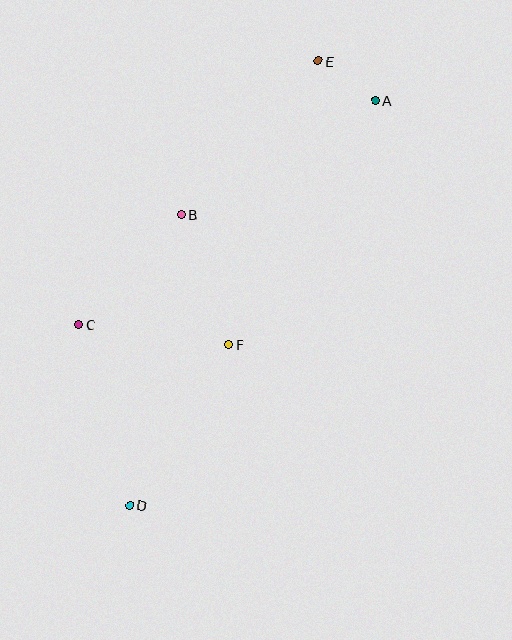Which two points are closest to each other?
Points A and E are closest to each other.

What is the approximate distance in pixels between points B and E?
The distance between B and E is approximately 206 pixels.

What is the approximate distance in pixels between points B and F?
The distance between B and F is approximately 138 pixels.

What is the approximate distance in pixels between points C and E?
The distance between C and E is approximately 356 pixels.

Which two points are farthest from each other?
Points D and E are farthest from each other.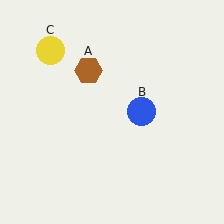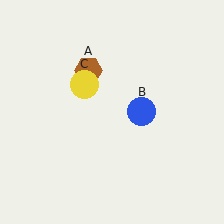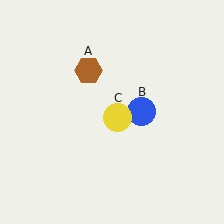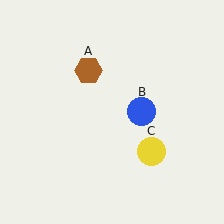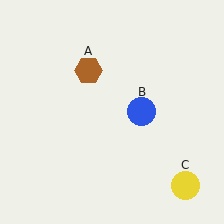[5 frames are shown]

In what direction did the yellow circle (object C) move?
The yellow circle (object C) moved down and to the right.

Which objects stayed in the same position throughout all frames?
Brown hexagon (object A) and blue circle (object B) remained stationary.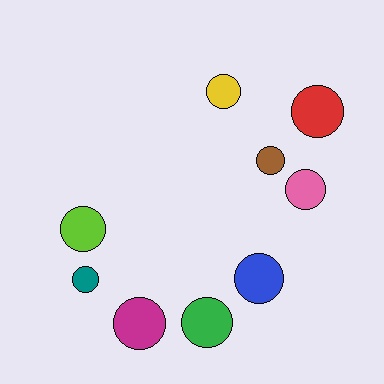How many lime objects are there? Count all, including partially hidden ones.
There is 1 lime object.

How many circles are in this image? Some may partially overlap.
There are 9 circles.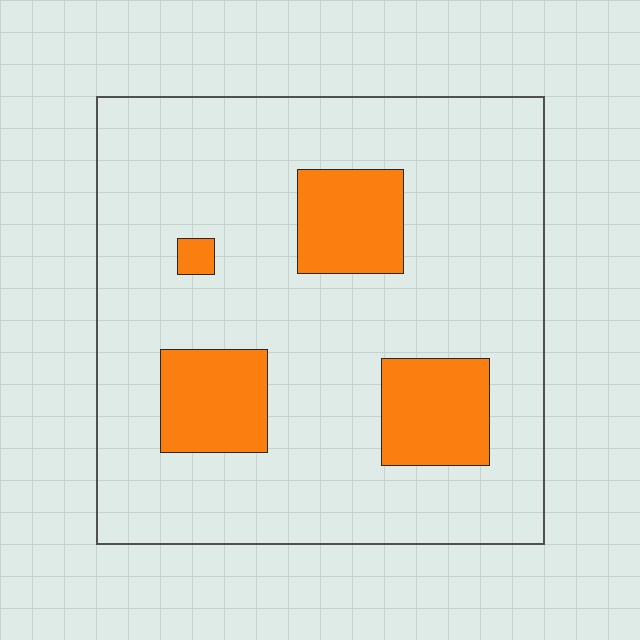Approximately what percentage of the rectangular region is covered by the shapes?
Approximately 20%.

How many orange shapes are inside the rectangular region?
4.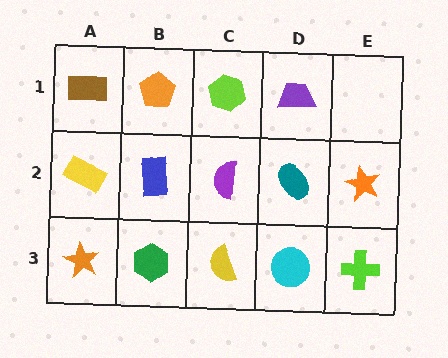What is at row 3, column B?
A green hexagon.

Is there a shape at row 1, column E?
No, that cell is empty.